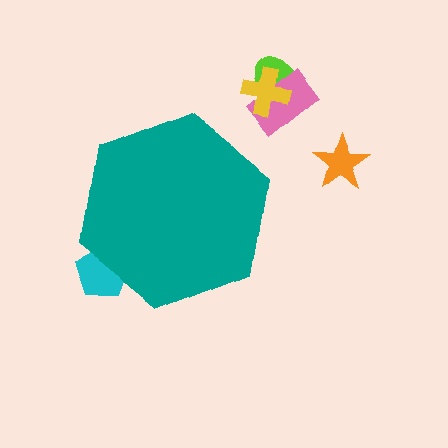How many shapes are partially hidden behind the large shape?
1 shape is partially hidden.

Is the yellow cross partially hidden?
No, the yellow cross is fully visible.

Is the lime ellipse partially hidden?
No, the lime ellipse is fully visible.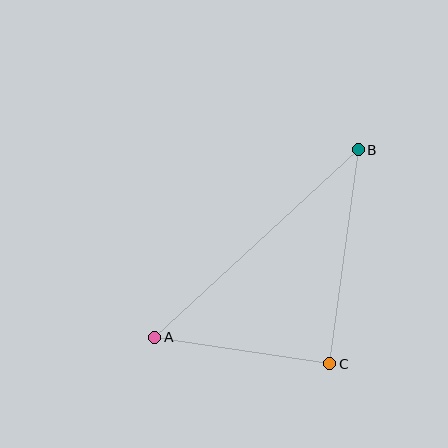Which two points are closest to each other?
Points A and C are closest to each other.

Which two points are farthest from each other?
Points A and B are farthest from each other.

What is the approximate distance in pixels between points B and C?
The distance between B and C is approximately 216 pixels.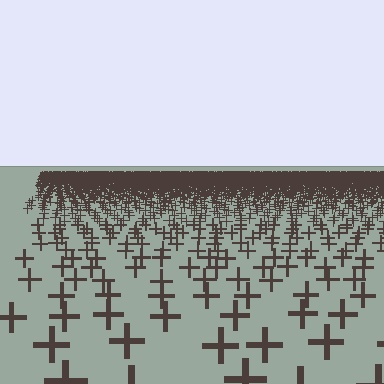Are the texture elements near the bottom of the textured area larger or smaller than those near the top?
Larger. Near the bottom, elements are closer to the viewer and appear at a bigger on-screen size.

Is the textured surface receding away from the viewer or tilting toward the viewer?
The surface is receding away from the viewer. Texture elements get smaller and denser toward the top.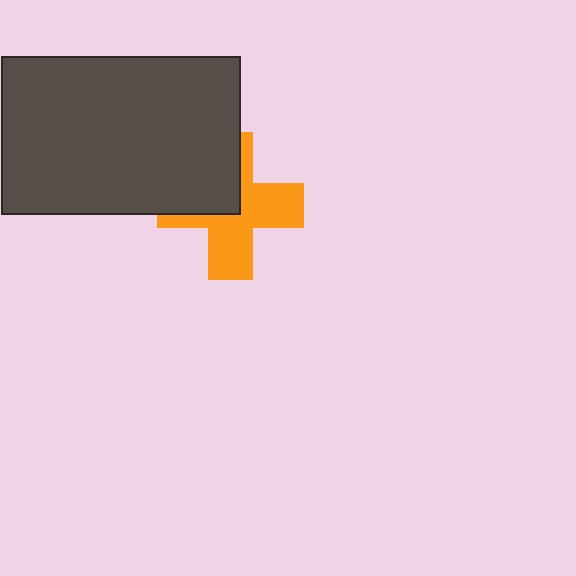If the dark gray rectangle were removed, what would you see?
You would see the complete orange cross.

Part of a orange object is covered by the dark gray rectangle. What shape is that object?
It is a cross.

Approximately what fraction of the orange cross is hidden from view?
Roughly 40% of the orange cross is hidden behind the dark gray rectangle.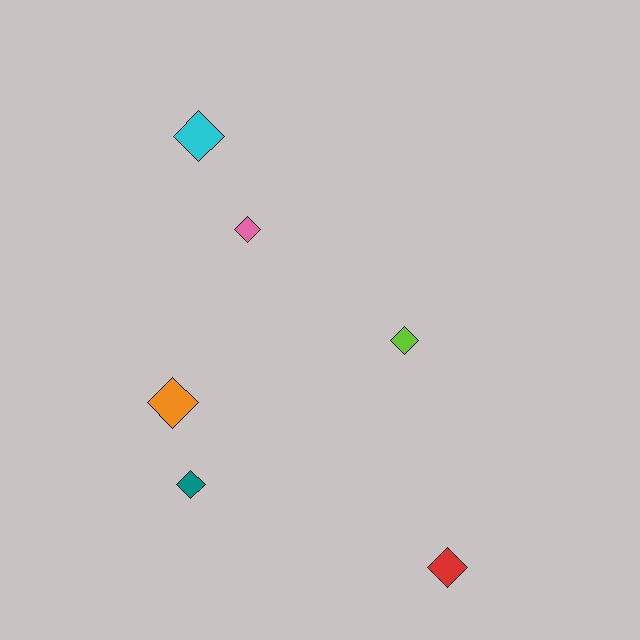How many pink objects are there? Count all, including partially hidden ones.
There is 1 pink object.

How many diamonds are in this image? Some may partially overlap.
There are 6 diamonds.